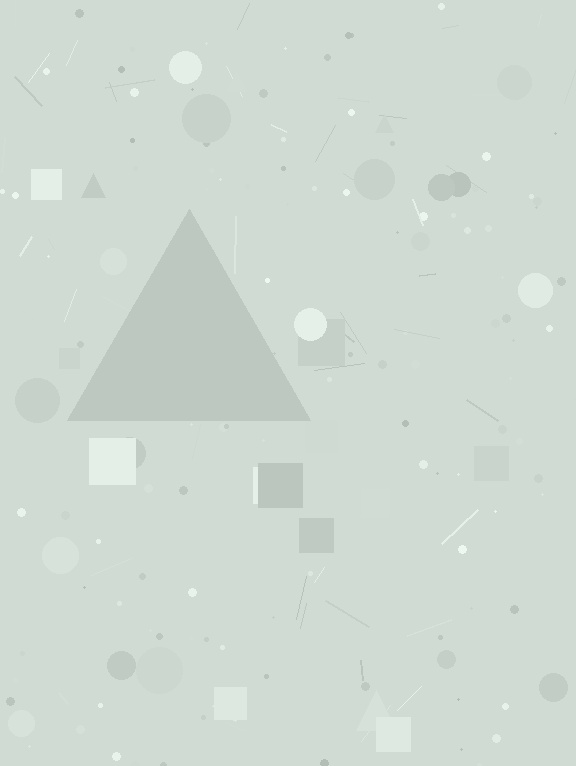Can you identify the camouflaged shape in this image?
The camouflaged shape is a triangle.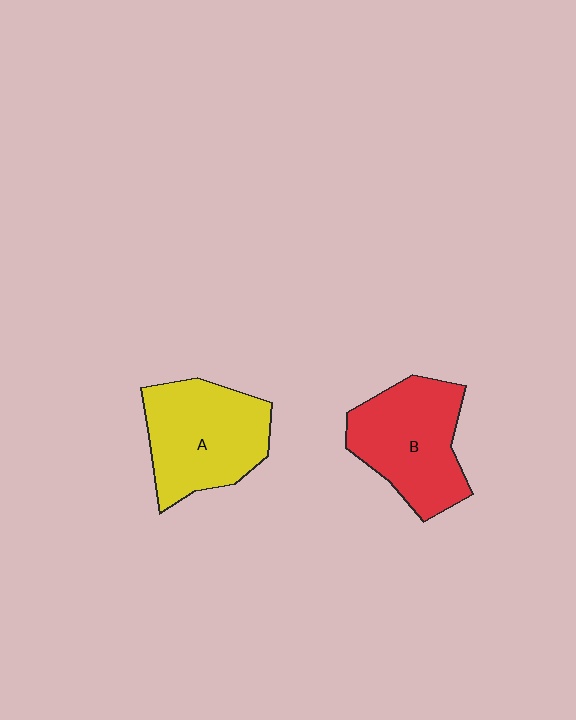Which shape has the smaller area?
Shape B (red).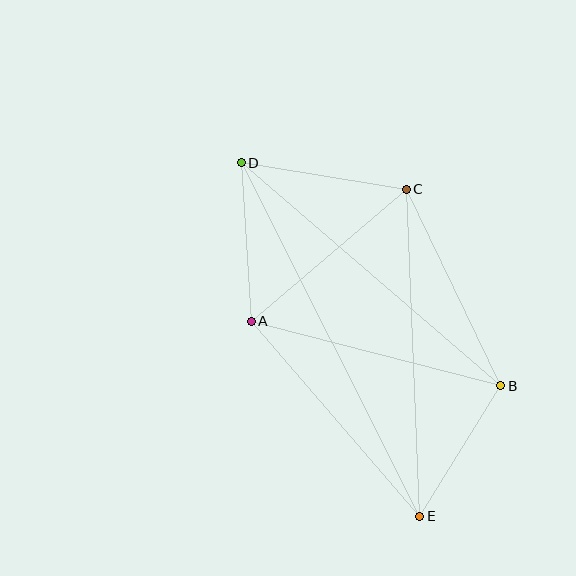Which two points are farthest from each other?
Points D and E are farthest from each other.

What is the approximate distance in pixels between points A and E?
The distance between A and E is approximately 257 pixels.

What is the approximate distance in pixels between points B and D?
The distance between B and D is approximately 342 pixels.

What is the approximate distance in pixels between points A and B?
The distance between A and B is approximately 257 pixels.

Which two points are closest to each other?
Points B and E are closest to each other.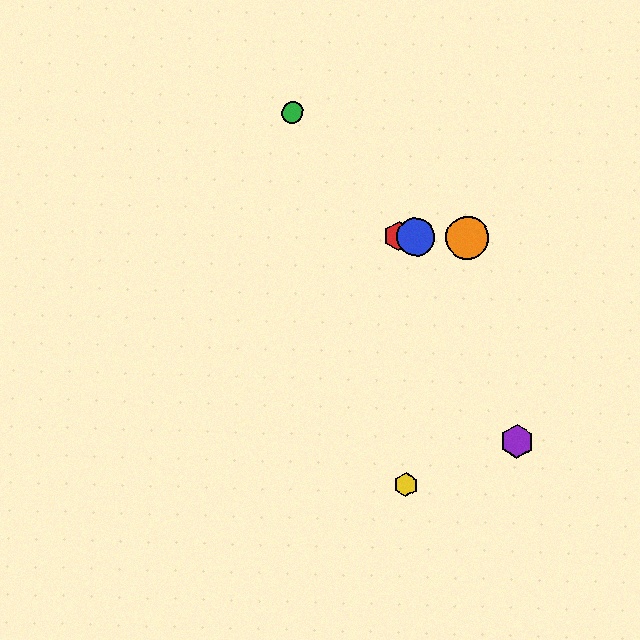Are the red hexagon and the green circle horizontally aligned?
No, the red hexagon is at y≈236 and the green circle is at y≈113.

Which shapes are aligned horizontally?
The red hexagon, the blue circle, the orange circle are aligned horizontally.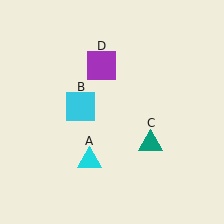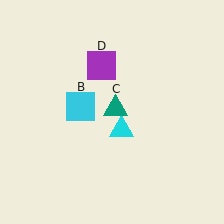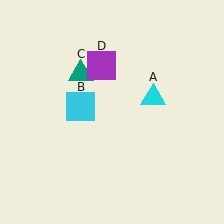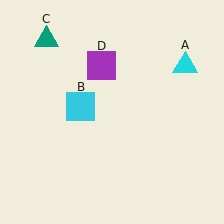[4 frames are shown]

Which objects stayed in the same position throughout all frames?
Cyan square (object B) and purple square (object D) remained stationary.